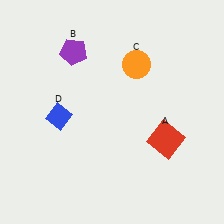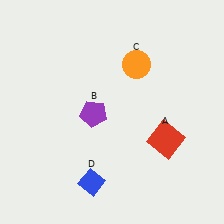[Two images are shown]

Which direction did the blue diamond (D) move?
The blue diamond (D) moved down.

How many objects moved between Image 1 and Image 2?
2 objects moved between the two images.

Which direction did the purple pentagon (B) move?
The purple pentagon (B) moved down.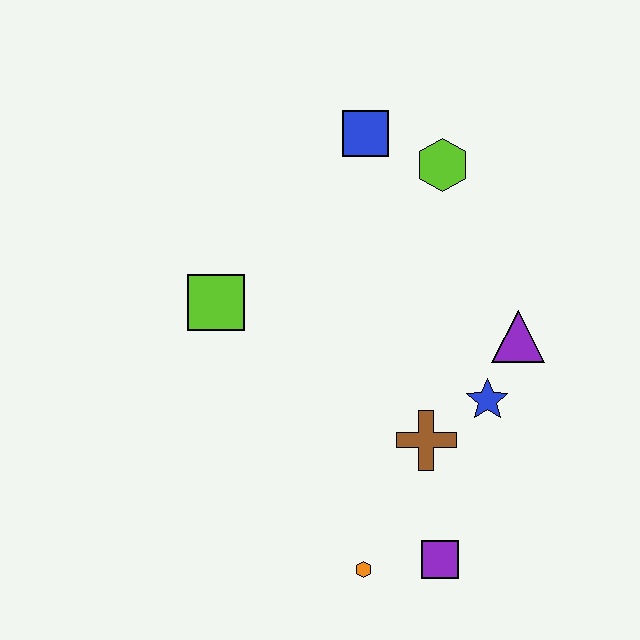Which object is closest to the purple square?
The orange hexagon is closest to the purple square.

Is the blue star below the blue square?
Yes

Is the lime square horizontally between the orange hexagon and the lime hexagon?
No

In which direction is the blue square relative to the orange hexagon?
The blue square is above the orange hexagon.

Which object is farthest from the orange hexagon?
The blue square is farthest from the orange hexagon.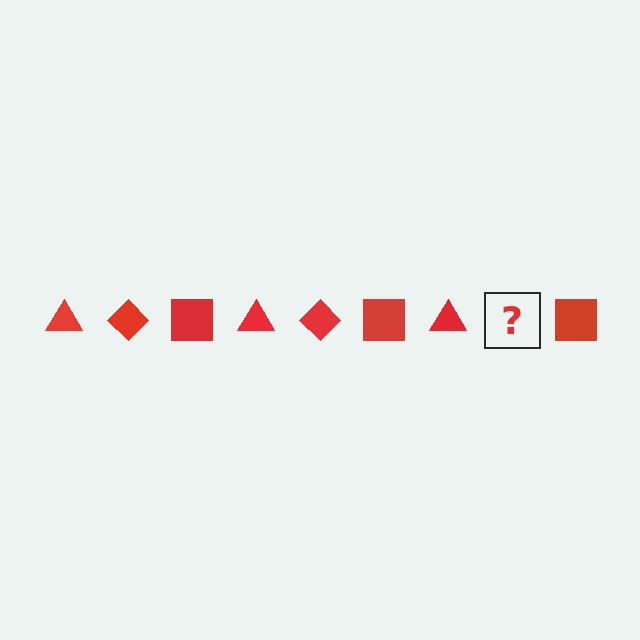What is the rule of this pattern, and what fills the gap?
The rule is that the pattern cycles through triangle, diamond, square shapes in red. The gap should be filled with a red diamond.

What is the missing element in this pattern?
The missing element is a red diamond.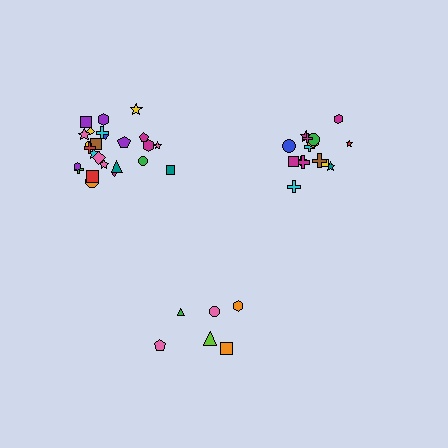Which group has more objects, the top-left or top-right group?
The top-left group.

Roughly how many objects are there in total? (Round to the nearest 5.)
Roughly 45 objects in total.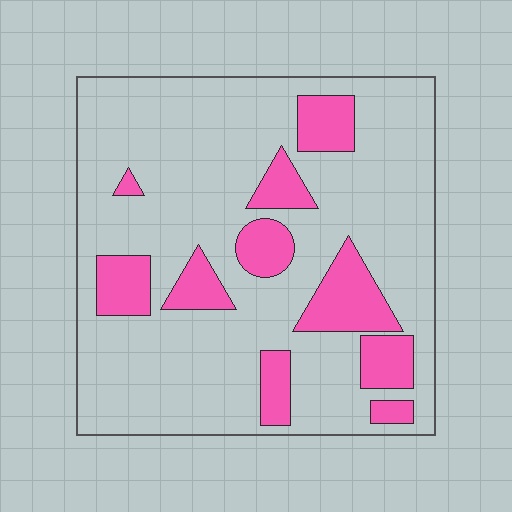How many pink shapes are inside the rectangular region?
10.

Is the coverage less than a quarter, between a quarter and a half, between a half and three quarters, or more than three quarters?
Less than a quarter.